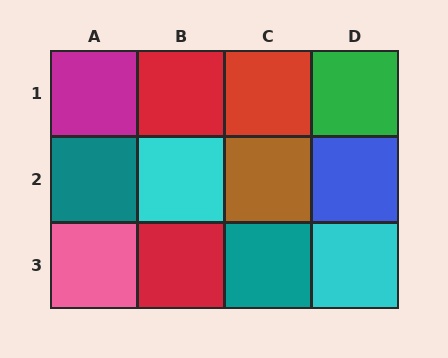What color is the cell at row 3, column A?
Pink.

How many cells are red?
3 cells are red.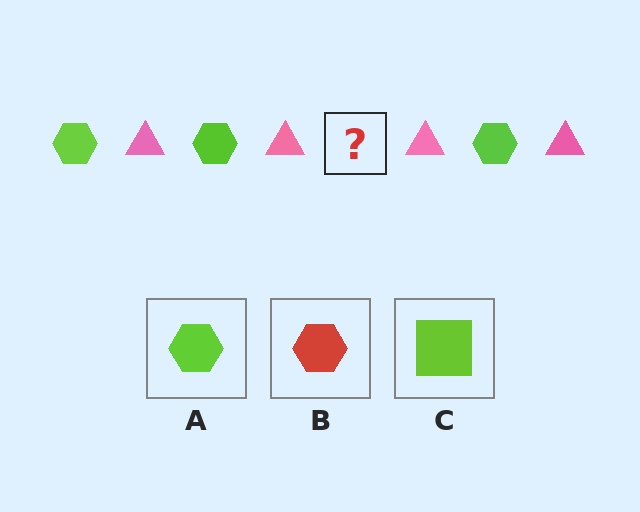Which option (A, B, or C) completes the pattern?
A.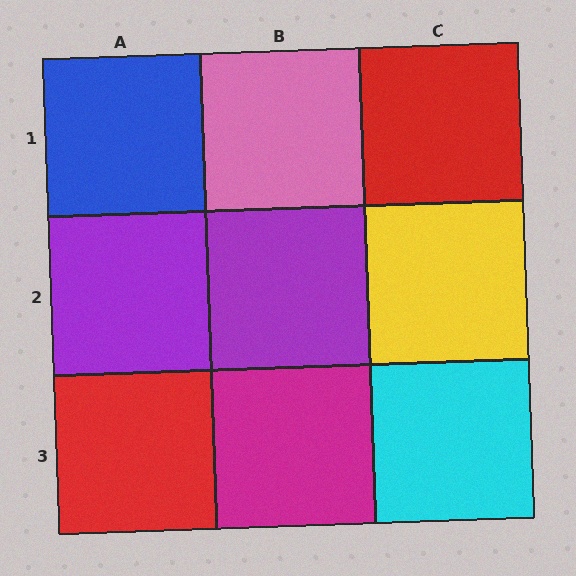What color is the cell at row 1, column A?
Blue.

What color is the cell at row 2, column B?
Purple.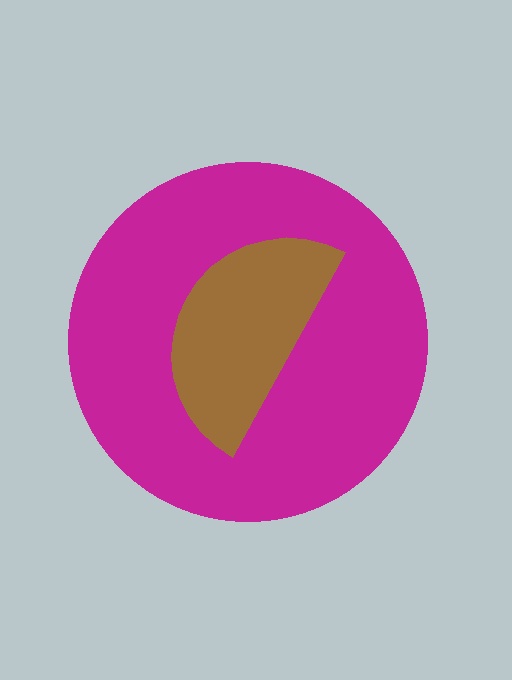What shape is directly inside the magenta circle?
The brown semicircle.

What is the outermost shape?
The magenta circle.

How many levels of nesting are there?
2.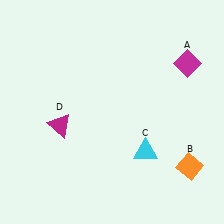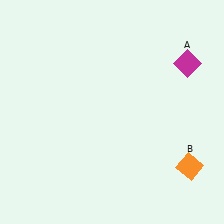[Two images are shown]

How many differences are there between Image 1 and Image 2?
There are 2 differences between the two images.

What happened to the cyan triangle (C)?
The cyan triangle (C) was removed in Image 2. It was in the bottom-right area of Image 1.